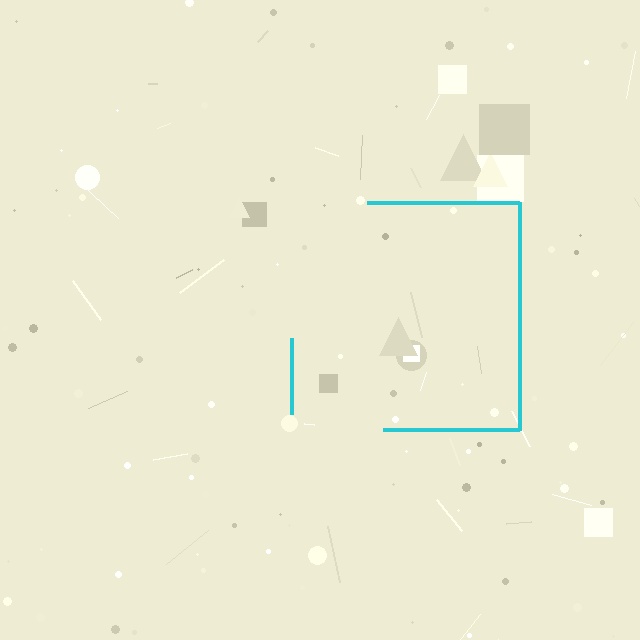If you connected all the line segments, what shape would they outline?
They would outline a square.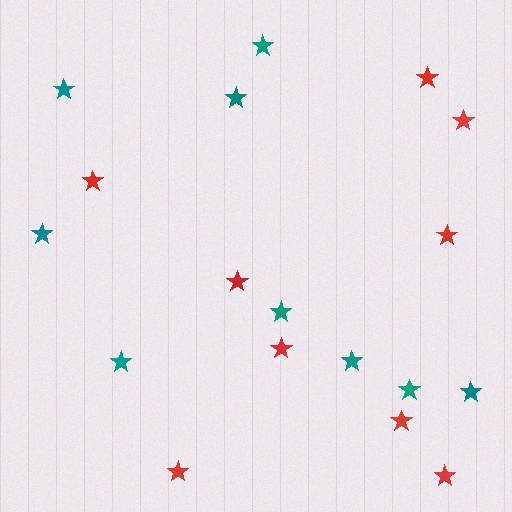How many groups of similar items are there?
There are 2 groups: one group of red stars (9) and one group of teal stars (9).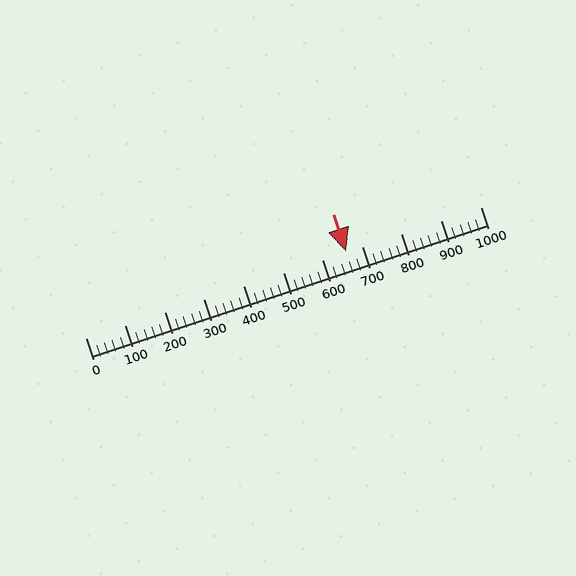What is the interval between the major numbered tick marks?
The major tick marks are spaced 100 units apart.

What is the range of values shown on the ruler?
The ruler shows values from 0 to 1000.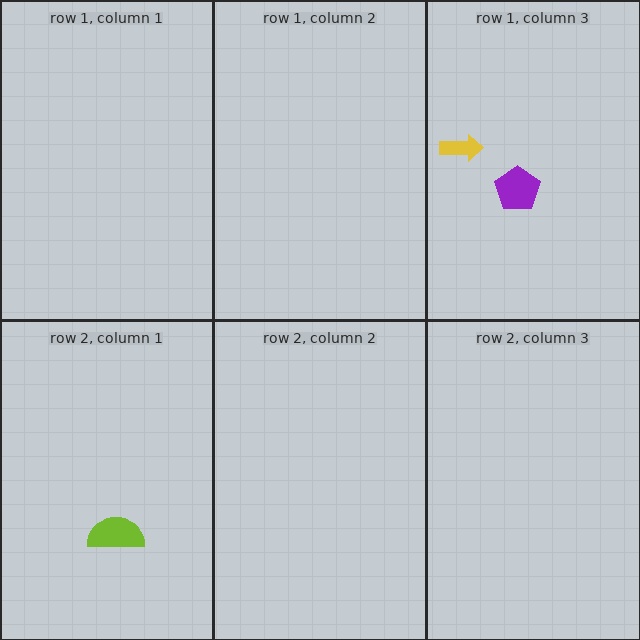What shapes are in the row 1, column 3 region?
The yellow arrow, the purple pentagon.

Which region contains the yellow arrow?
The row 1, column 3 region.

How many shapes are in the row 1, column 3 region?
2.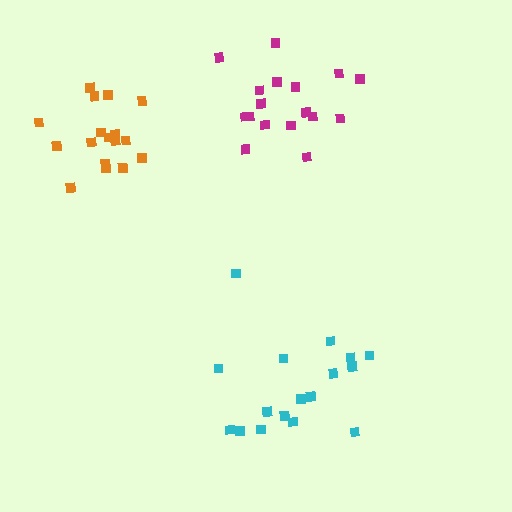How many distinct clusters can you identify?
There are 3 distinct clusters.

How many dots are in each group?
Group 1: 17 dots, Group 2: 17 dots, Group 3: 17 dots (51 total).